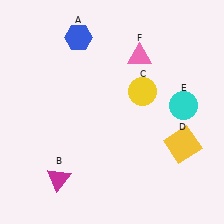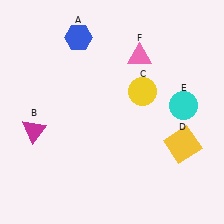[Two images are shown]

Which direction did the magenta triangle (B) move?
The magenta triangle (B) moved up.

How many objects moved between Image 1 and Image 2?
1 object moved between the two images.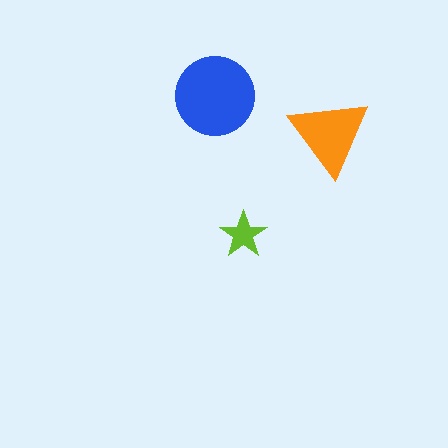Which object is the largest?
The blue circle.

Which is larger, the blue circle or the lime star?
The blue circle.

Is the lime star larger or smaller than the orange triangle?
Smaller.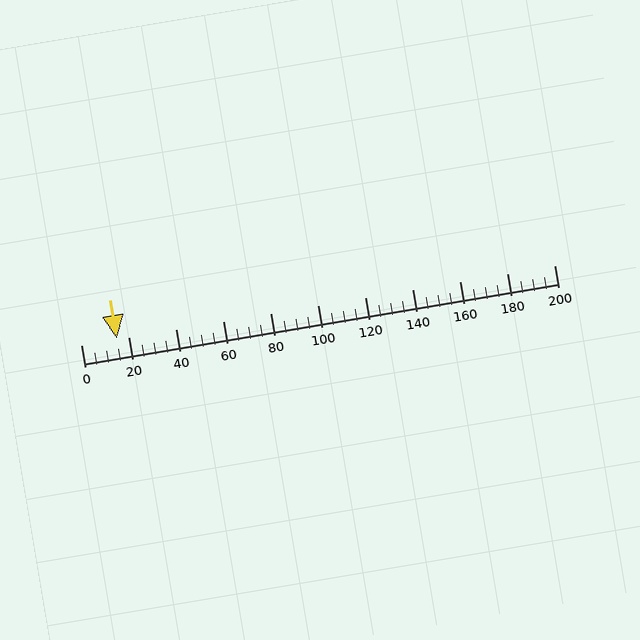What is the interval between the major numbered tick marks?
The major tick marks are spaced 20 units apart.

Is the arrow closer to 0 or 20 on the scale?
The arrow is closer to 20.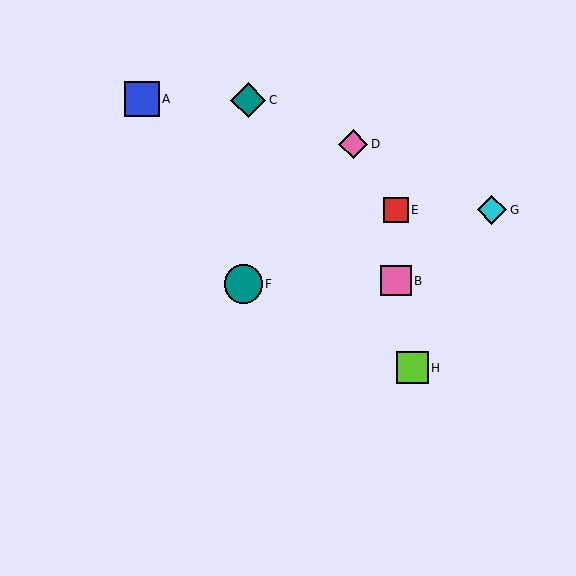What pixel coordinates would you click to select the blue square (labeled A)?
Click at (142, 99) to select the blue square A.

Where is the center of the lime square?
The center of the lime square is at (412, 368).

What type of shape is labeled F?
Shape F is a teal circle.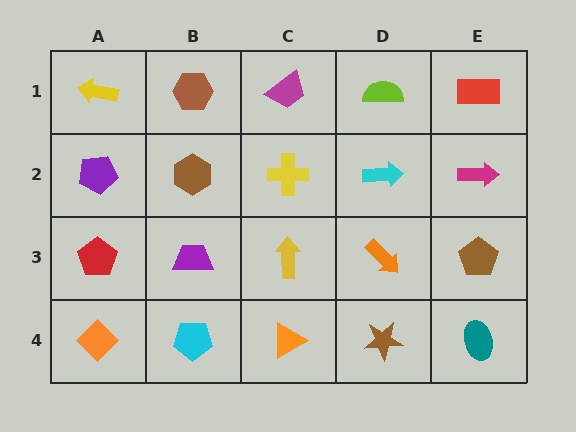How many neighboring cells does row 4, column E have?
2.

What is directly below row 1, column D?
A cyan arrow.